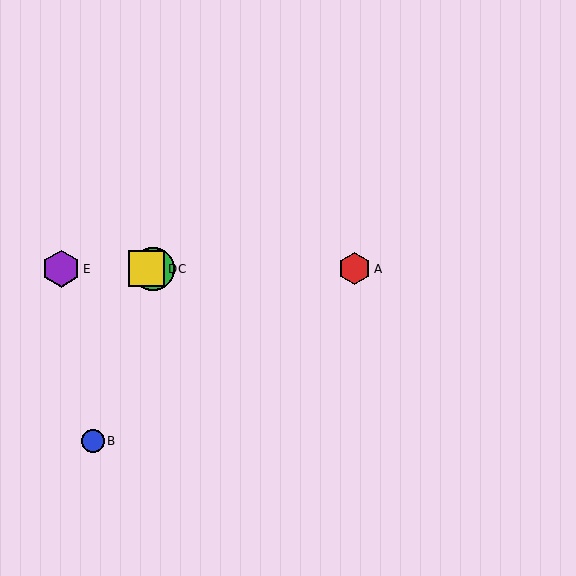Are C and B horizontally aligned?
No, C is at y≈269 and B is at y≈441.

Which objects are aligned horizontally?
Objects A, C, D, E are aligned horizontally.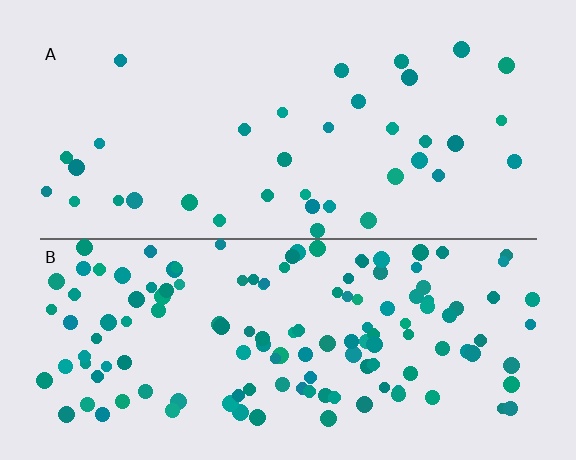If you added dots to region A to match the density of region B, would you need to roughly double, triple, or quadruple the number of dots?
Approximately quadruple.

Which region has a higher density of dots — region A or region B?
B (the bottom).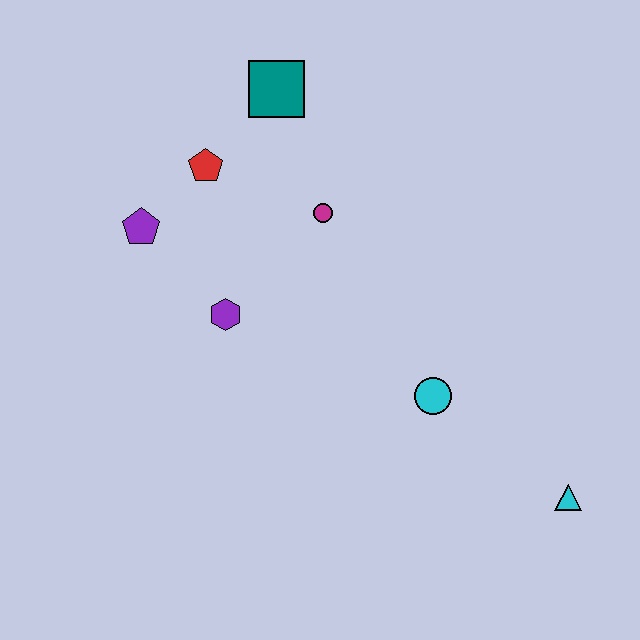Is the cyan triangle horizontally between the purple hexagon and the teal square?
No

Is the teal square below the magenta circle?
No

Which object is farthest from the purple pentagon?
The cyan triangle is farthest from the purple pentagon.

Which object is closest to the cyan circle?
The cyan triangle is closest to the cyan circle.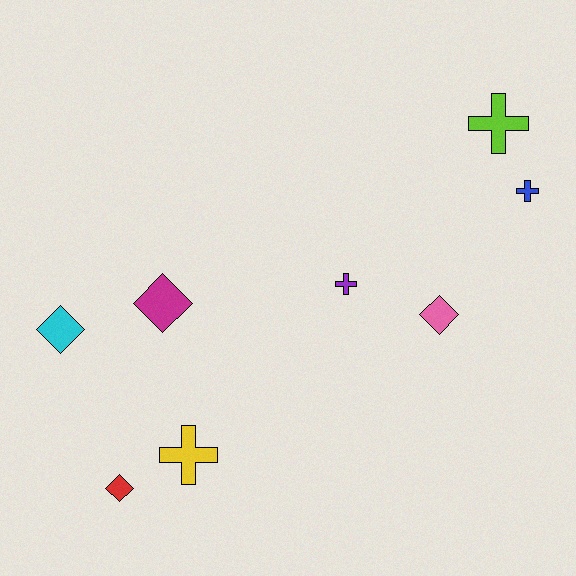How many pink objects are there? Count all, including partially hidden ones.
There is 1 pink object.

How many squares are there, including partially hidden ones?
There are no squares.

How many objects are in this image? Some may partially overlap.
There are 8 objects.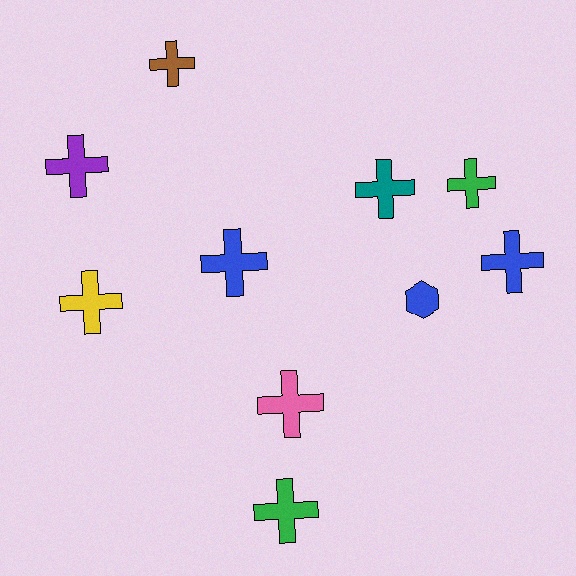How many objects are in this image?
There are 10 objects.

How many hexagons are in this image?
There is 1 hexagon.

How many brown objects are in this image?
There is 1 brown object.